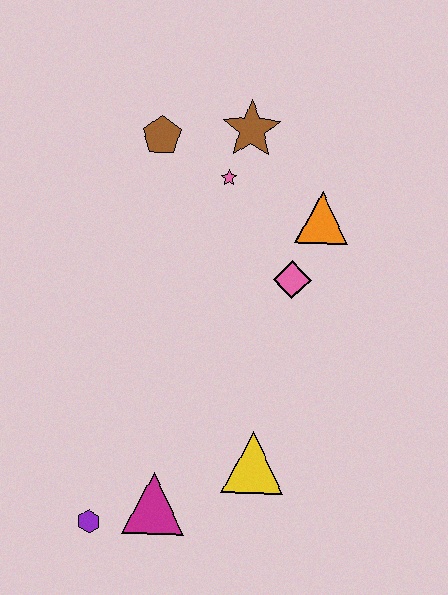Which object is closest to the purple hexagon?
The magenta triangle is closest to the purple hexagon.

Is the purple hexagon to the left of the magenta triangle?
Yes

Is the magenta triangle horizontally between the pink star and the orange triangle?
No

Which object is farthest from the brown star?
The purple hexagon is farthest from the brown star.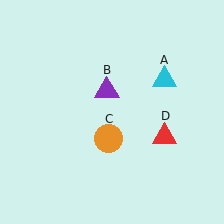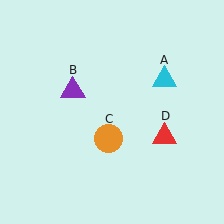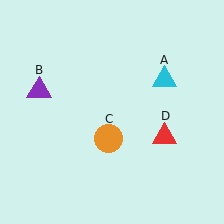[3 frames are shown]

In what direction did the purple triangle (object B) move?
The purple triangle (object B) moved left.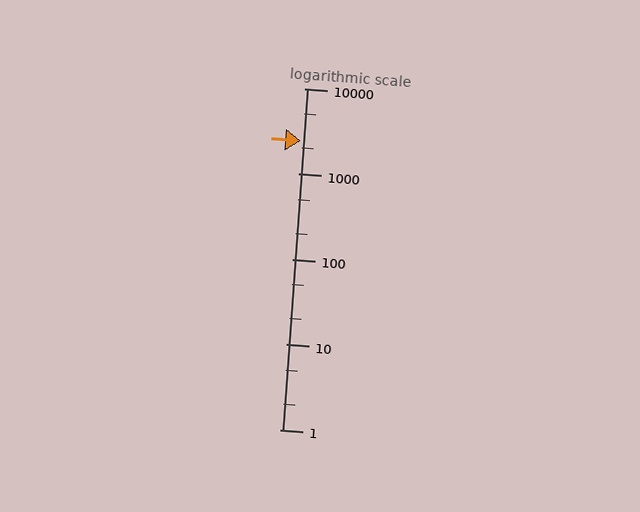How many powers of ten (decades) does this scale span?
The scale spans 4 decades, from 1 to 10000.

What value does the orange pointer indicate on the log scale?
The pointer indicates approximately 2400.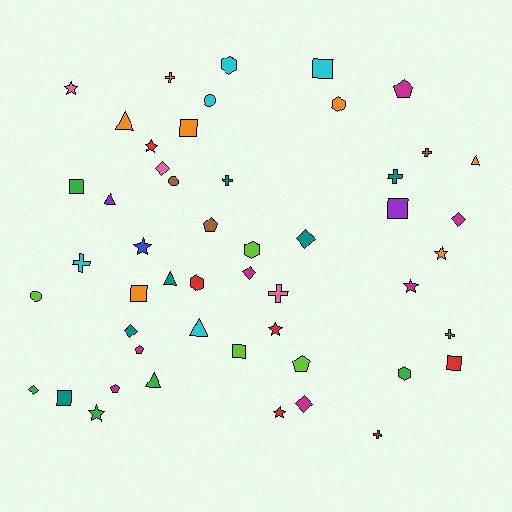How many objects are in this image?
There are 50 objects.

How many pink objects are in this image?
There are 3 pink objects.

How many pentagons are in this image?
There are 5 pentagons.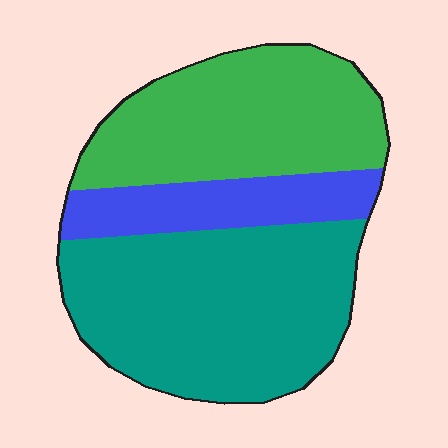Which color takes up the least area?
Blue, at roughly 15%.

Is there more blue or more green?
Green.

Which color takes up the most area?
Teal, at roughly 50%.